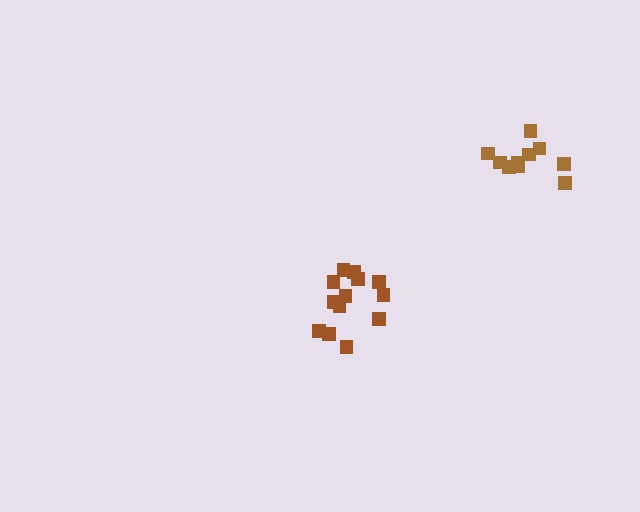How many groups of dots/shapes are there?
There are 2 groups.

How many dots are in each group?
Group 1: 13 dots, Group 2: 10 dots (23 total).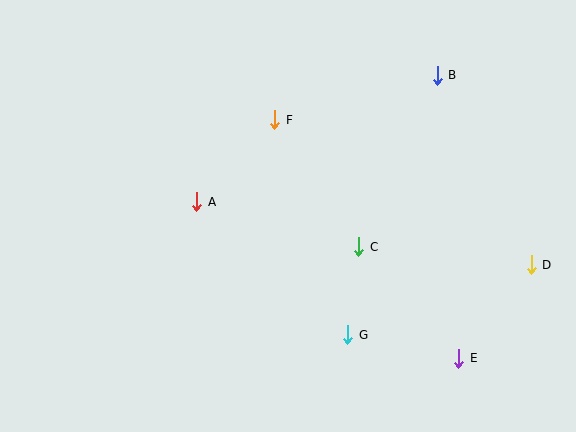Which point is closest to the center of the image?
Point C at (359, 247) is closest to the center.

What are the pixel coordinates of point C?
Point C is at (359, 247).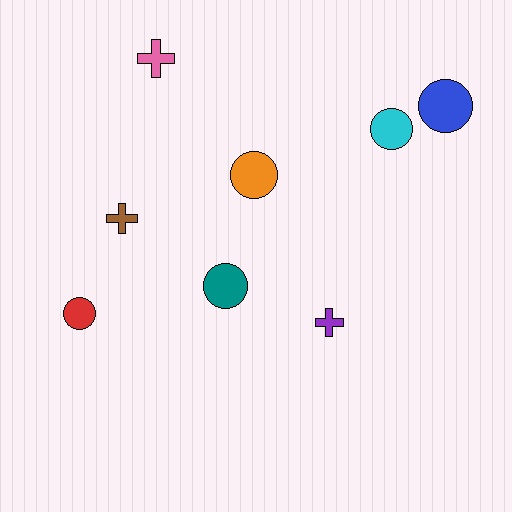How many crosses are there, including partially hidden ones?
There are 3 crosses.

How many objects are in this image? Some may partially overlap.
There are 8 objects.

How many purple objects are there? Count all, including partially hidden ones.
There is 1 purple object.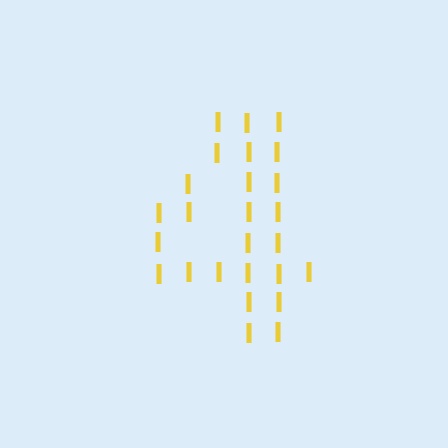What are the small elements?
The small elements are letter I's.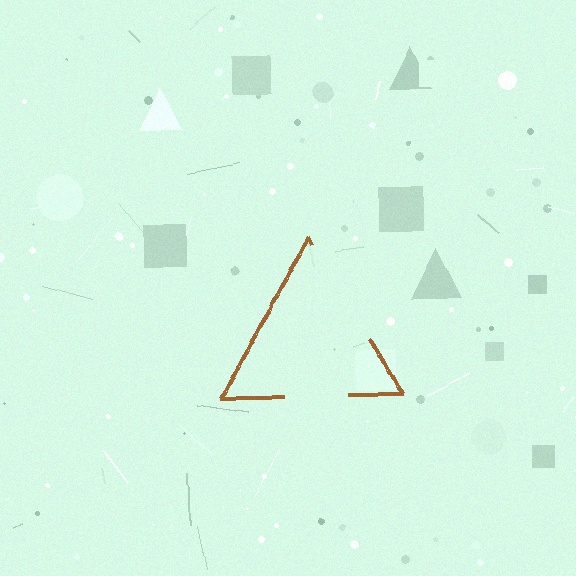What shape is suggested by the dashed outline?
The dashed outline suggests a triangle.